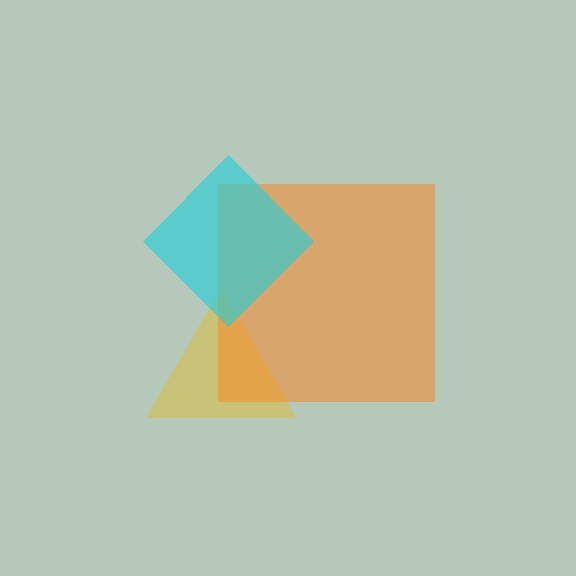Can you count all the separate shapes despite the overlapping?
Yes, there are 3 separate shapes.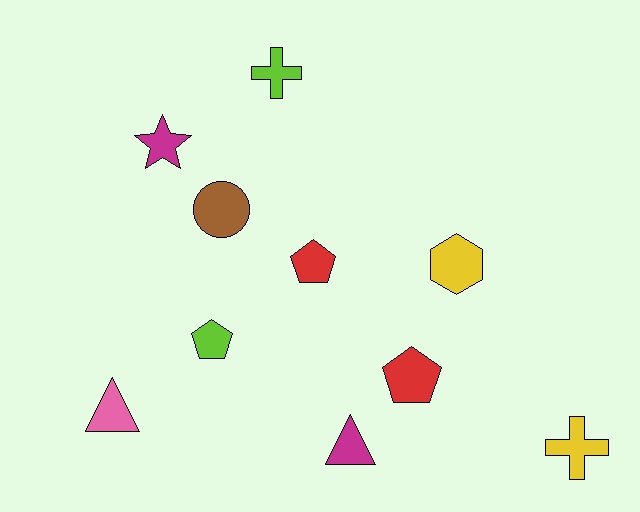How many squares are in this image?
There are no squares.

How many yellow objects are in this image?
There are 2 yellow objects.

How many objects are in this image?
There are 10 objects.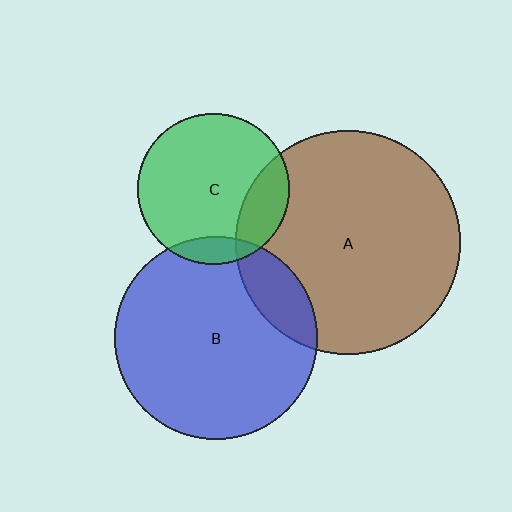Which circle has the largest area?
Circle A (brown).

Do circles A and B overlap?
Yes.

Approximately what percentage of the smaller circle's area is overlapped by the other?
Approximately 15%.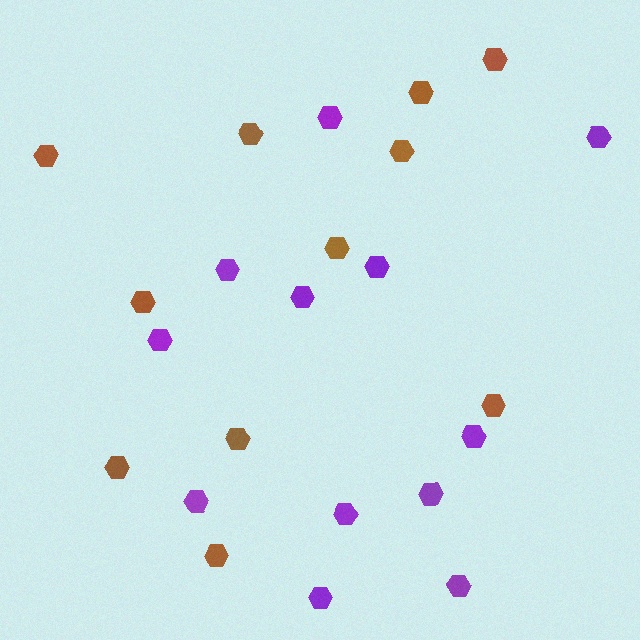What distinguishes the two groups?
There are 2 groups: one group of brown hexagons (11) and one group of purple hexagons (12).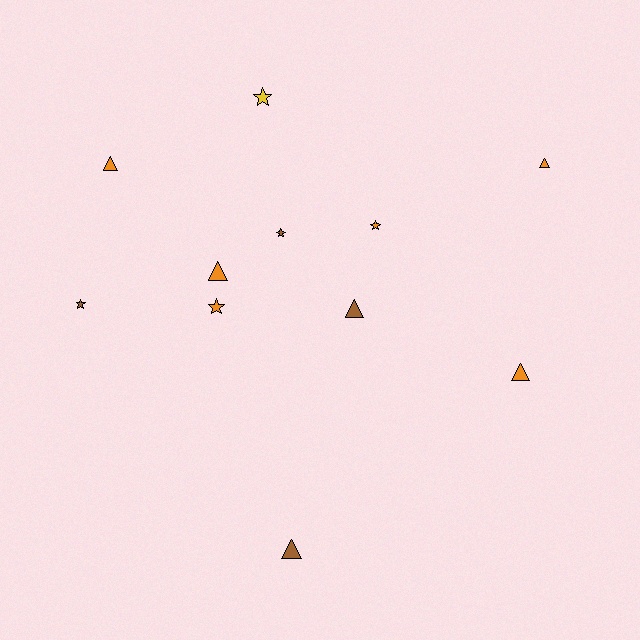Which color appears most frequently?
Orange, with 6 objects.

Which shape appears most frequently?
Triangle, with 6 objects.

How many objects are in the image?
There are 11 objects.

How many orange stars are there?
There are 2 orange stars.